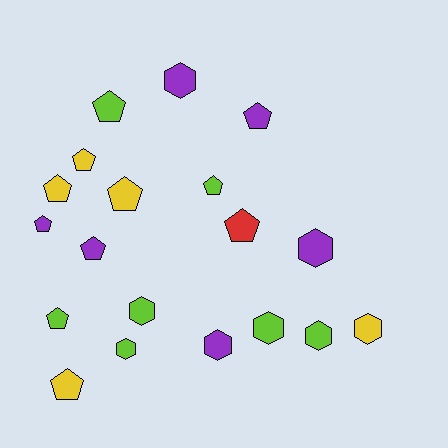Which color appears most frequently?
Lime, with 7 objects.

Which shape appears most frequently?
Pentagon, with 11 objects.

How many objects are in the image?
There are 19 objects.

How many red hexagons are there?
There are no red hexagons.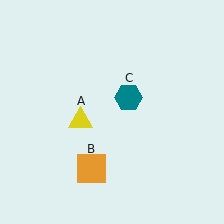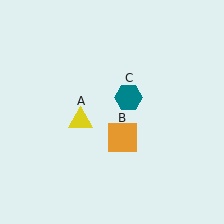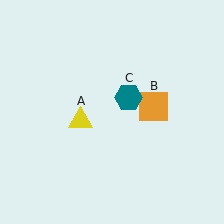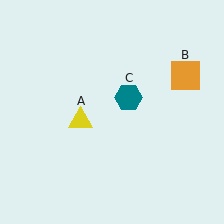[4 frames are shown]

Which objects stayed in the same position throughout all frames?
Yellow triangle (object A) and teal hexagon (object C) remained stationary.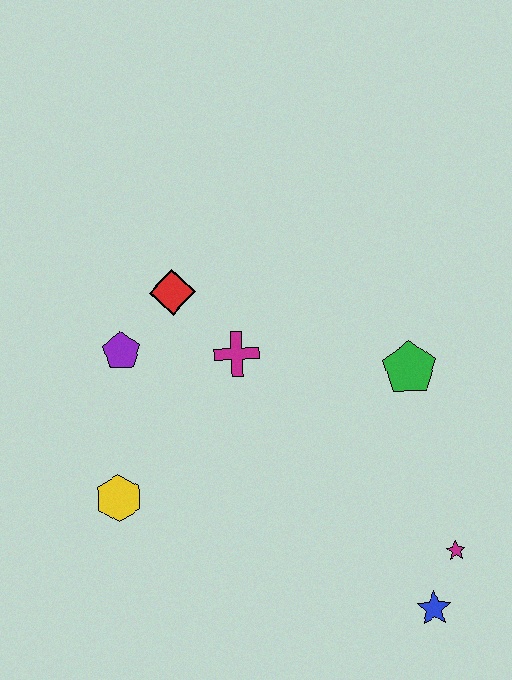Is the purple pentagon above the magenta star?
Yes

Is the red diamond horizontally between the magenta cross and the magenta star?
No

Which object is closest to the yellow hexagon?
The purple pentagon is closest to the yellow hexagon.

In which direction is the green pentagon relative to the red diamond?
The green pentagon is to the right of the red diamond.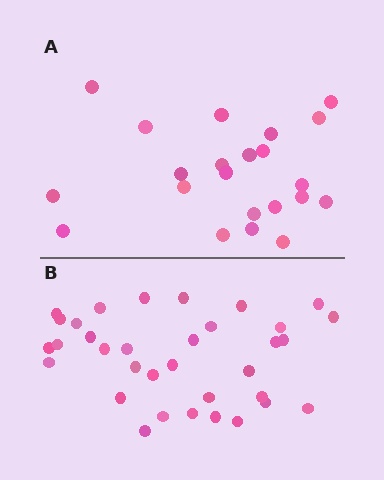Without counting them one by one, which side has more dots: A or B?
Region B (the bottom region) has more dots.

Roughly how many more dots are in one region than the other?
Region B has roughly 12 or so more dots than region A.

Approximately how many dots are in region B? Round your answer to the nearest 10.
About 30 dots. (The exact count is 34, which rounds to 30.)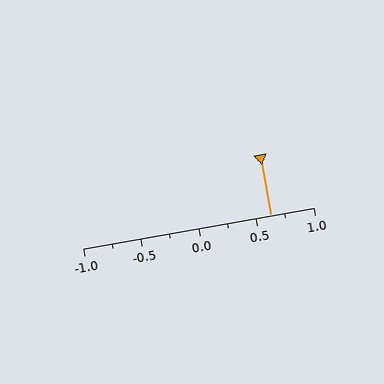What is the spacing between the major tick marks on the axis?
The major ticks are spaced 0.5 apart.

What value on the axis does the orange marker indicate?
The marker indicates approximately 0.62.